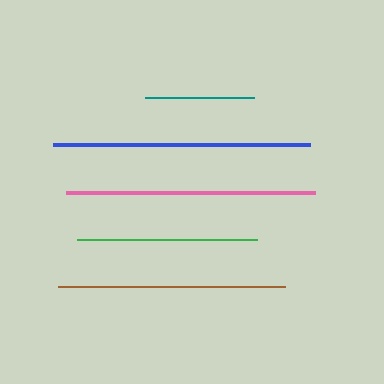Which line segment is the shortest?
The teal line is the shortest at approximately 108 pixels.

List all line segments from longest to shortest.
From longest to shortest: blue, pink, brown, green, teal.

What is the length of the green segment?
The green segment is approximately 181 pixels long.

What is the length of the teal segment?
The teal segment is approximately 108 pixels long.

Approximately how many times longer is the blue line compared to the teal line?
The blue line is approximately 2.4 times the length of the teal line.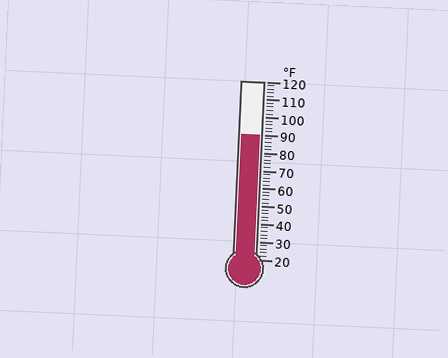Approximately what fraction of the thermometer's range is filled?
The thermometer is filled to approximately 70% of its range.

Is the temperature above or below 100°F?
The temperature is below 100°F.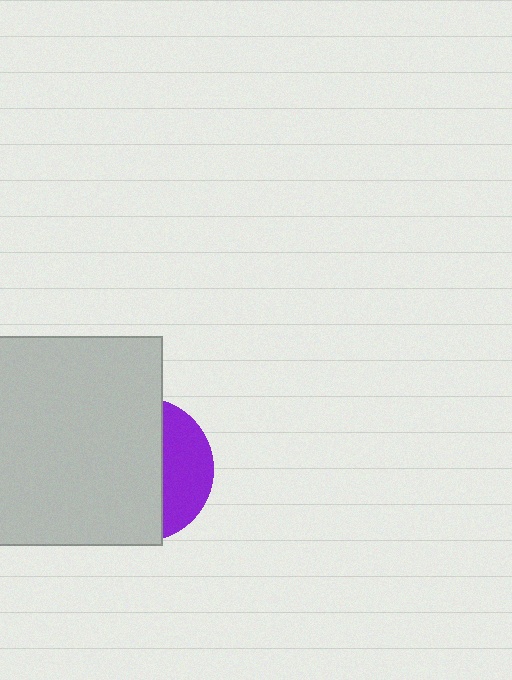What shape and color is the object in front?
The object in front is a light gray square.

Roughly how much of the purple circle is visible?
A small part of it is visible (roughly 31%).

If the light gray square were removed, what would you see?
You would see the complete purple circle.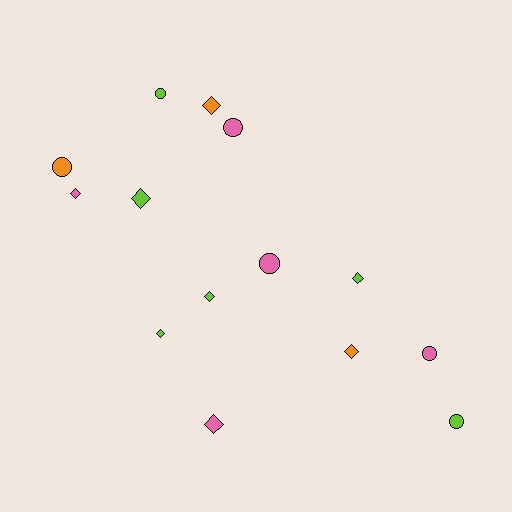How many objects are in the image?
There are 14 objects.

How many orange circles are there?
There is 1 orange circle.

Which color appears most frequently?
Lime, with 6 objects.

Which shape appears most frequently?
Diamond, with 8 objects.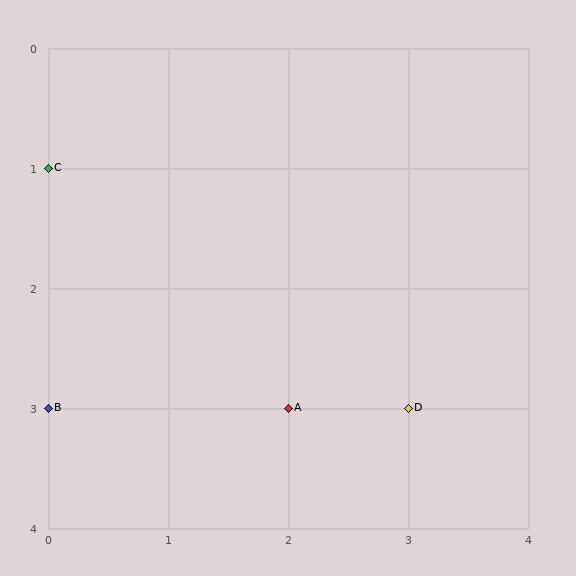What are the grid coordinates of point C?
Point C is at grid coordinates (0, 1).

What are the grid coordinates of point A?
Point A is at grid coordinates (2, 3).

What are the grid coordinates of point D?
Point D is at grid coordinates (3, 3).